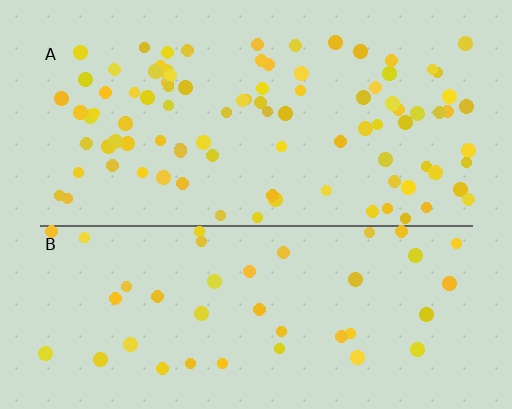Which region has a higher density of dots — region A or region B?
A (the top).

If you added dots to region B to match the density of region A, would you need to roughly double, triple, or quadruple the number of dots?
Approximately double.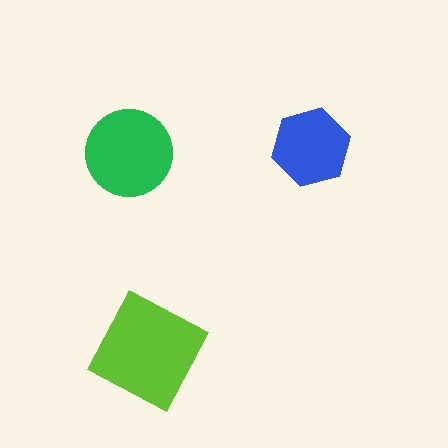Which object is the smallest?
The blue hexagon.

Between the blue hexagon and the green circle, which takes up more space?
The green circle.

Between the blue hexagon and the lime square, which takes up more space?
The lime square.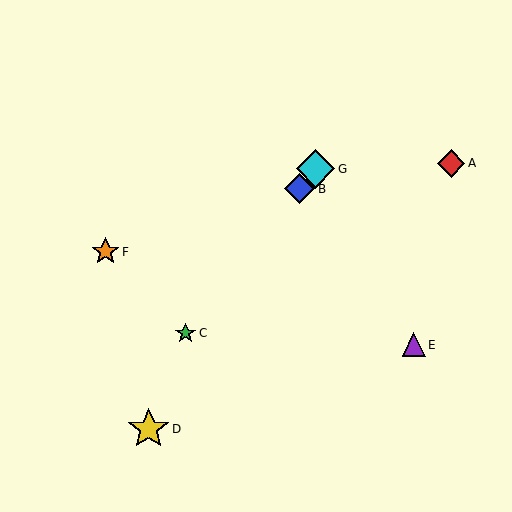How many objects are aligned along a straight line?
3 objects (B, C, G) are aligned along a straight line.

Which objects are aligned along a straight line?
Objects B, C, G are aligned along a straight line.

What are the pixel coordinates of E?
Object E is at (414, 345).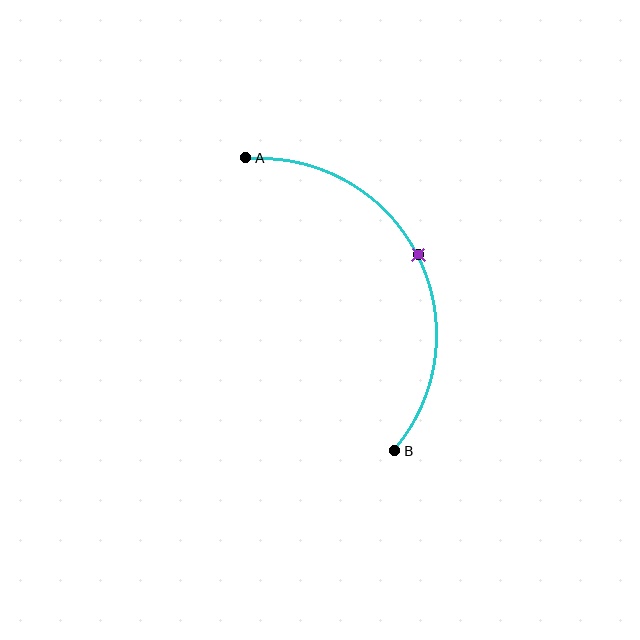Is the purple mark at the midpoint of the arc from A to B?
Yes. The purple mark lies on the arc at equal arc-length from both A and B — it is the arc midpoint.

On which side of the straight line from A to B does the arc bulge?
The arc bulges to the right of the straight line connecting A and B.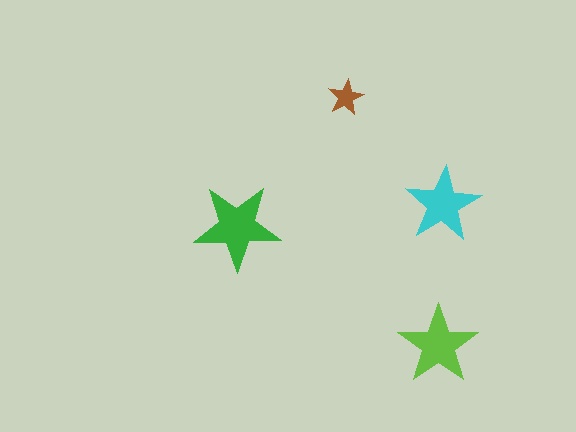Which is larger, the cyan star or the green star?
The green one.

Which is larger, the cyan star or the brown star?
The cyan one.